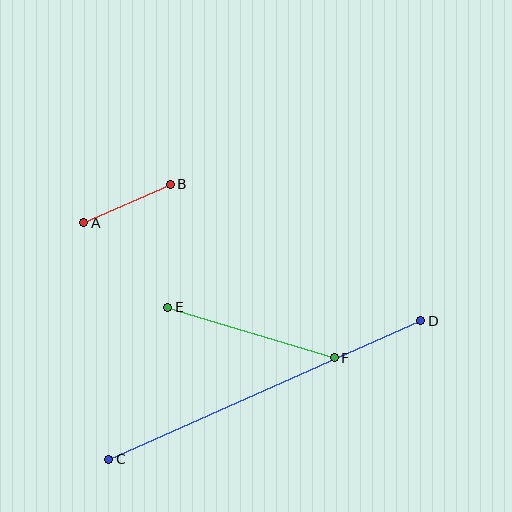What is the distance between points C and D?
The distance is approximately 341 pixels.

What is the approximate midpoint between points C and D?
The midpoint is at approximately (265, 390) pixels.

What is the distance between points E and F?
The distance is approximately 174 pixels.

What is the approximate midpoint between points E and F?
The midpoint is at approximately (251, 332) pixels.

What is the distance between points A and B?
The distance is approximately 95 pixels.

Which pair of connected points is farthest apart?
Points C and D are farthest apart.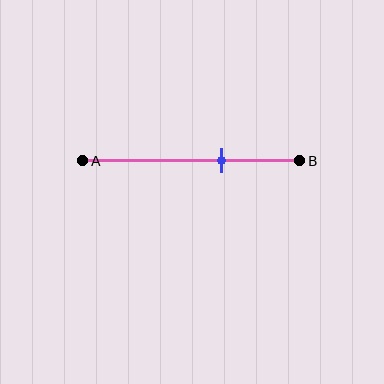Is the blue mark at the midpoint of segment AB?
No, the mark is at about 65% from A, not at the 50% midpoint.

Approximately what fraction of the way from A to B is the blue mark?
The blue mark is approximately 65% of the way from A to B.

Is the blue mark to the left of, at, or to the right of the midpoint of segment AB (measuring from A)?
The blue mark is to the right of the midpoint of segment AB.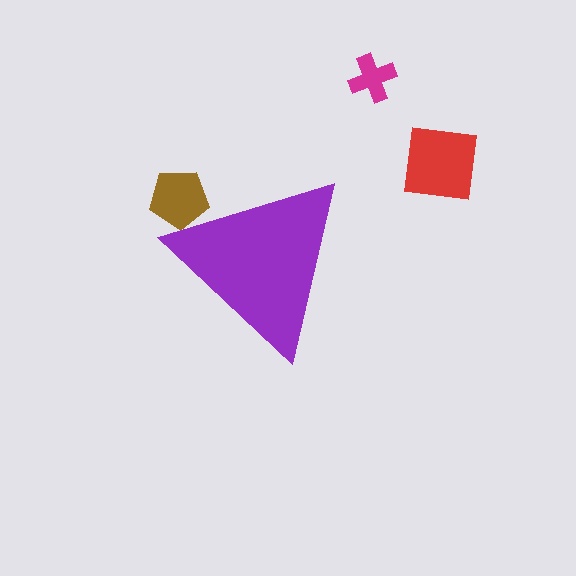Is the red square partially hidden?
No, the red square is fully visible.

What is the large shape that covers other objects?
A purple triangle.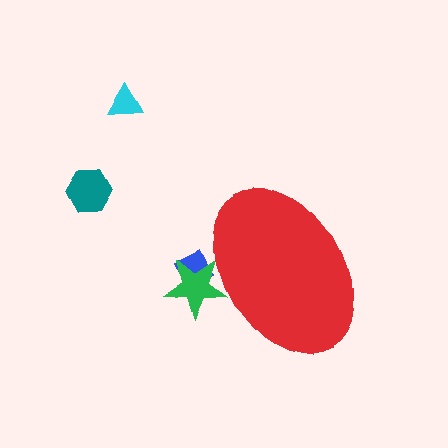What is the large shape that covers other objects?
A red ellipse.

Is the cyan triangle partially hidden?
No, the cyan triangle is fully visible.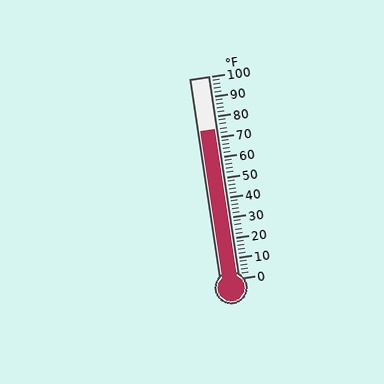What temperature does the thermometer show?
The thermometer shows approximately 74°F.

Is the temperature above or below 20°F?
The temperature is above 20°F.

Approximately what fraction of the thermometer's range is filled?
The thermometer is filled to approximately 75% of its range.